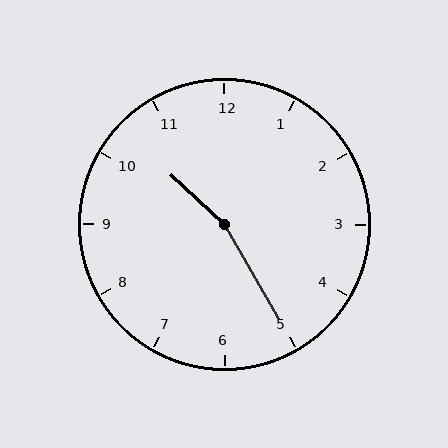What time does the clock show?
10:25.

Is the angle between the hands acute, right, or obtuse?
It is obtuse.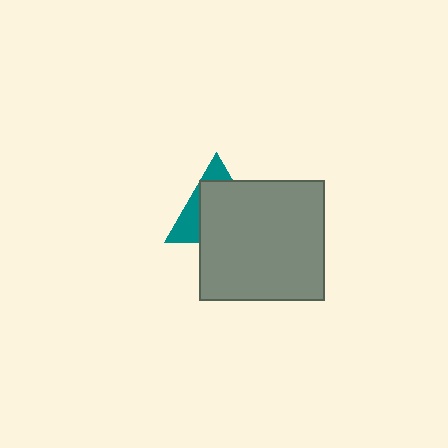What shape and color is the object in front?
The object in front is a gray rectangle.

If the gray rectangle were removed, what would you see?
You would see the complete teal triangle.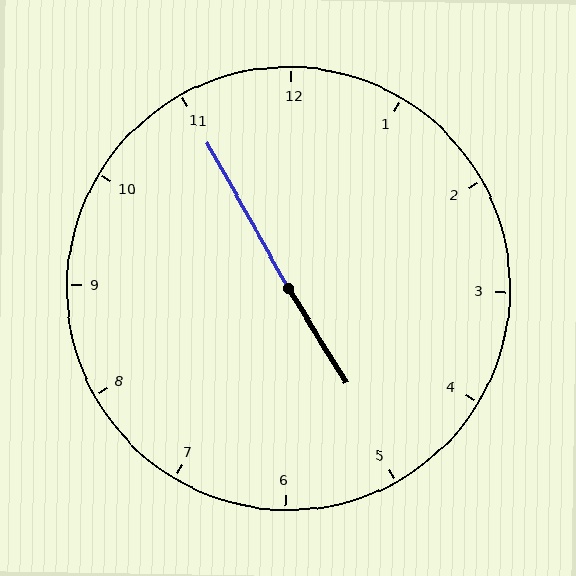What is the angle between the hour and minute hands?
Approximately 178 degrees.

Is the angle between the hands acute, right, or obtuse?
It is obtuse.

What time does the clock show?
4:55.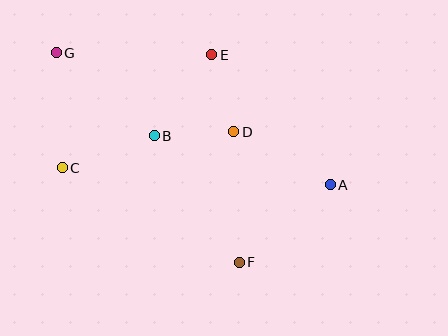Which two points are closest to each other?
Points B and D are closest to each other.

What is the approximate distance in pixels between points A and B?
The distance between A and B is approximately 183 pixels.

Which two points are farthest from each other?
Points A and G are farthest from each other.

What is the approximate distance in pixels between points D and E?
The distance between D and E is approximately 80 pixels.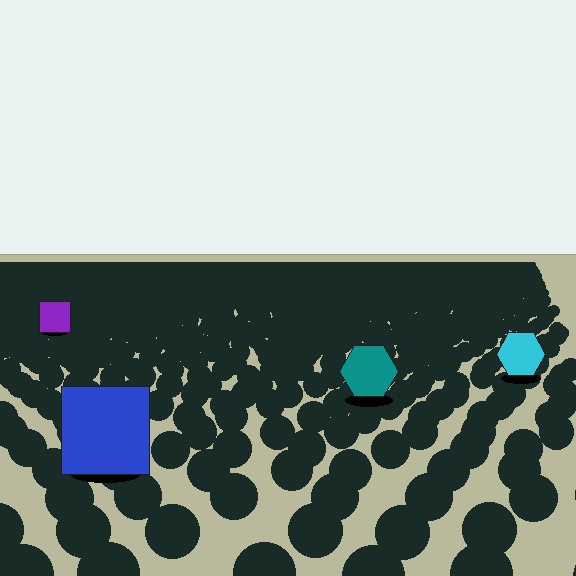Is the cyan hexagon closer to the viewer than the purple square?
Yes. The cyan hexagon is closer — you can tell from the texture gradient: the ground texture is coarser near it.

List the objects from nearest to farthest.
From nearest to farthest: the blue square, the teal hexagon, the cyan hexagon, the purple square.